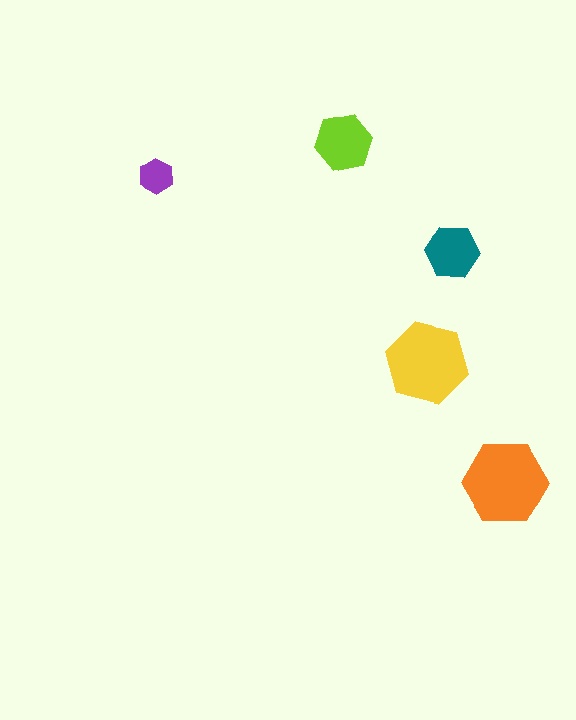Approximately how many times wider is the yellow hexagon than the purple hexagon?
About 2.5 times wider.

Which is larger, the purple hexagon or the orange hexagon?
The orange one.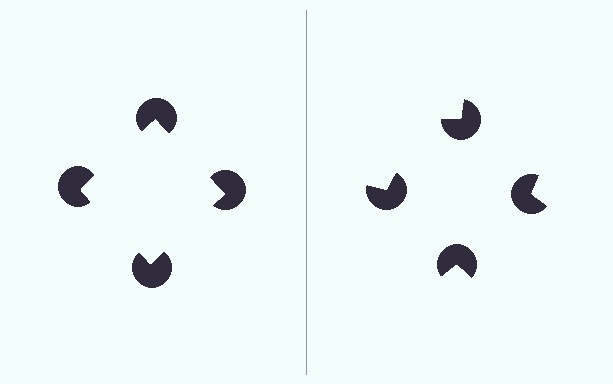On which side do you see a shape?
An illusory square appears on the left side. On the right side the wedge cuts are rotated, so no coherent shape forms.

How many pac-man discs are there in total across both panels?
8 — 4 on each side.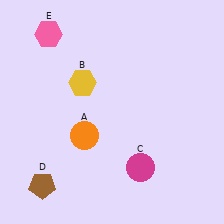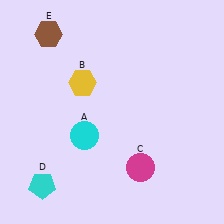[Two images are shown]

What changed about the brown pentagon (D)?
In Image 1, D is brown. In Image 2, it changed to cyan.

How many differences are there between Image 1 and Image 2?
There are 3 differences between the two images.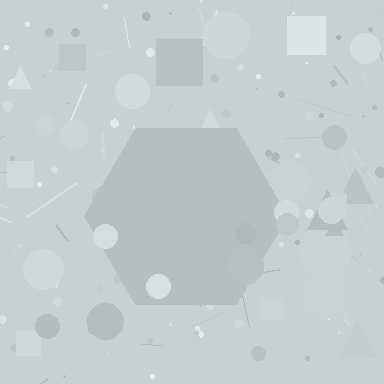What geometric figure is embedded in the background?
A hexagon is embedded in the background.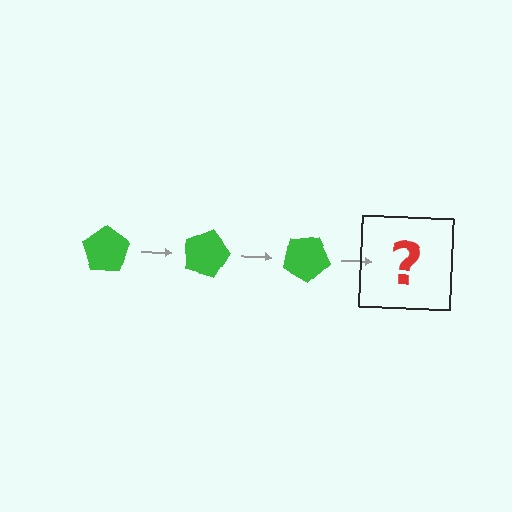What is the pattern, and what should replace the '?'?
The pattern is that the pentagon rotates 15 degrees each step. The '?' should be a green pentagon rotated 45 degrees.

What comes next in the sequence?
The next element should be a green pentagon rotated 45 degrees.